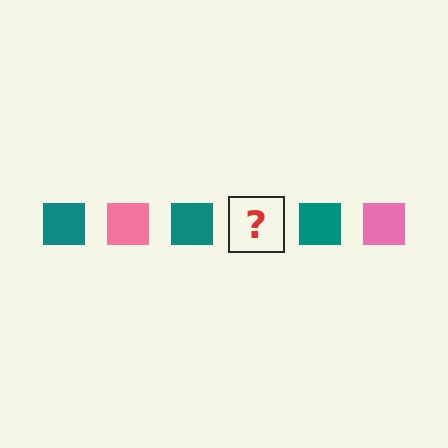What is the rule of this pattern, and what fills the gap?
The rule is that the pattern cycles through teal, pink squares. The gap should be filled with a pink square.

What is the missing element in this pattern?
The missing element is a pink square.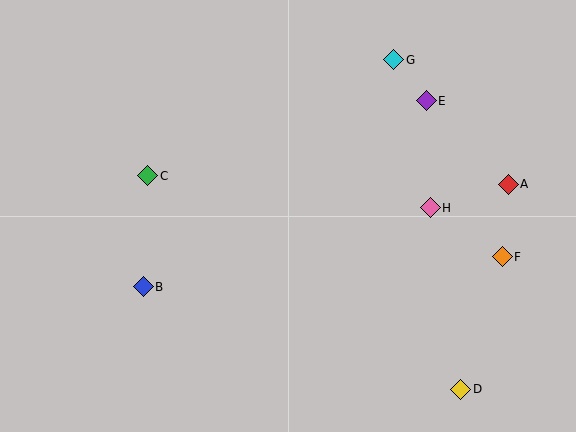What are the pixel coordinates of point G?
Point G is at (394, 60).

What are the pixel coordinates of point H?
Point H is at (430, 208).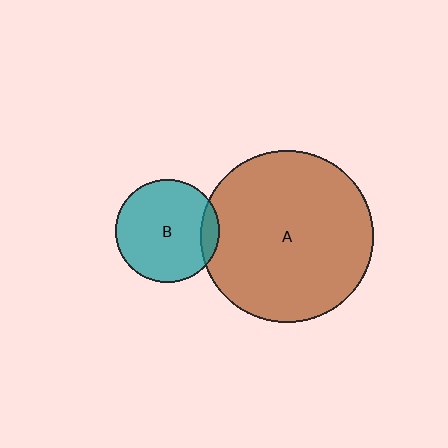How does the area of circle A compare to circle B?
Approximately 2.8 times.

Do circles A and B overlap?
Yes.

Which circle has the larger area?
Circle A (brown).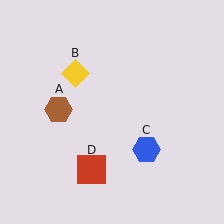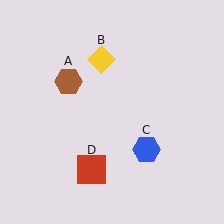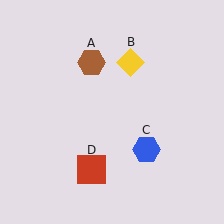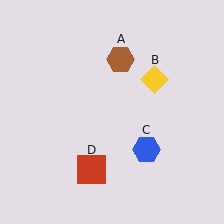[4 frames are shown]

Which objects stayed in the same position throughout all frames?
Blue hexagon (object C) and red square (object D) remained stationary.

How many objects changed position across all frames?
2 objects changed position: brown hexagon (object A), yellow diamond (object B).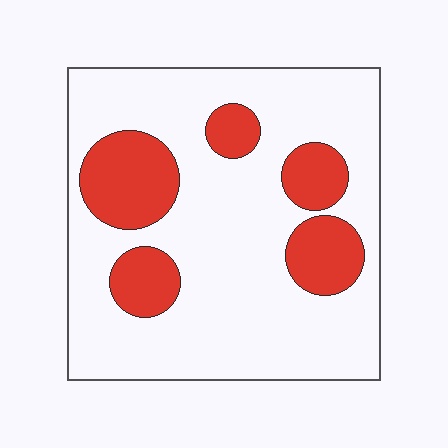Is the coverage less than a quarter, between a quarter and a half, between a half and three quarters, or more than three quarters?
Less than a quarter.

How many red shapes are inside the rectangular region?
5.